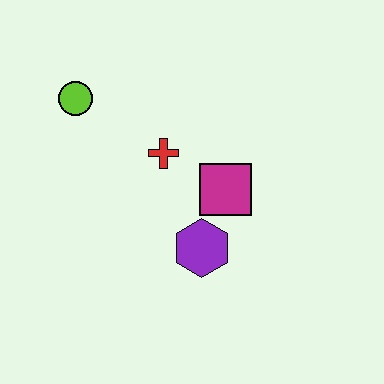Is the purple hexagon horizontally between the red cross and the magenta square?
Yes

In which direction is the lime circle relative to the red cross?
The lime circle is to the left of the red cross.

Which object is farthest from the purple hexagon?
The lime circle is farthest from the purple hexagon.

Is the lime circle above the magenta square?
Yes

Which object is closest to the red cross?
The magenta square is closest to the red cross.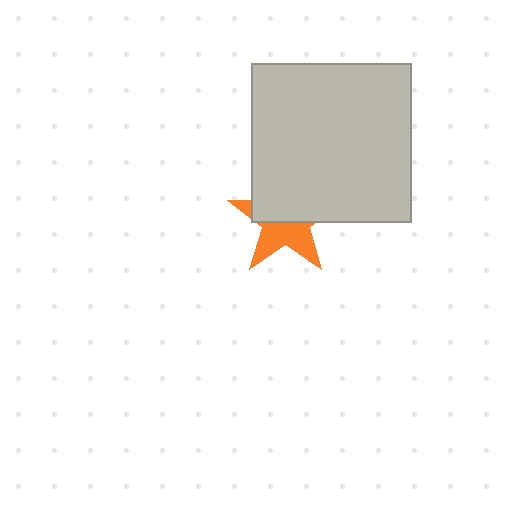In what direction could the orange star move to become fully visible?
The orange star could move down. That would shift it out from behind the light gray square entirely.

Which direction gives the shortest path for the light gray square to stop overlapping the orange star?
Moving up gives the shortest separation.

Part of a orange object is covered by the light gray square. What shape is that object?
It is a star.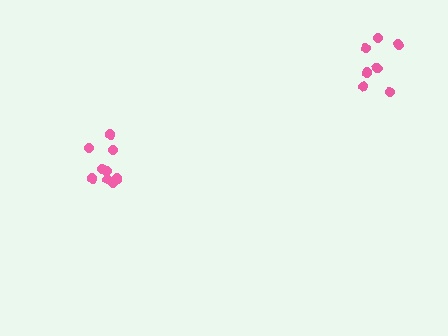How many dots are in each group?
Group 1: 7 dots, Group 2: 10 dots (17 total).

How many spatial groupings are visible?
There are 2 spatial groupings.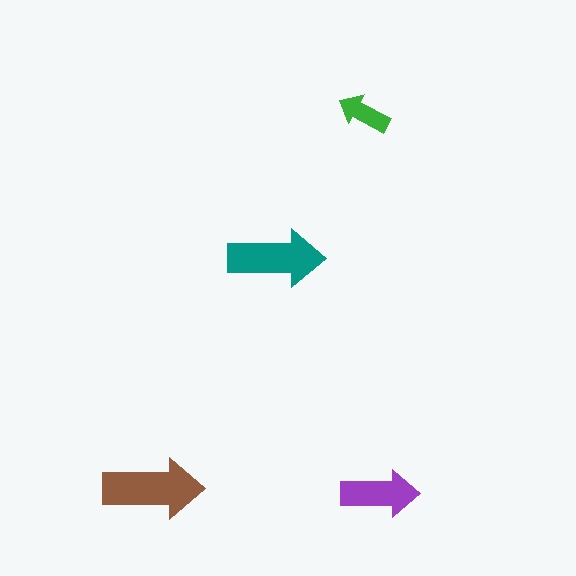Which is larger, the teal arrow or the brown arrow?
The brown one.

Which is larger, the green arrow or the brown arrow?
The brown one.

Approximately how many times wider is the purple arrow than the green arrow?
About 1.5 times wider.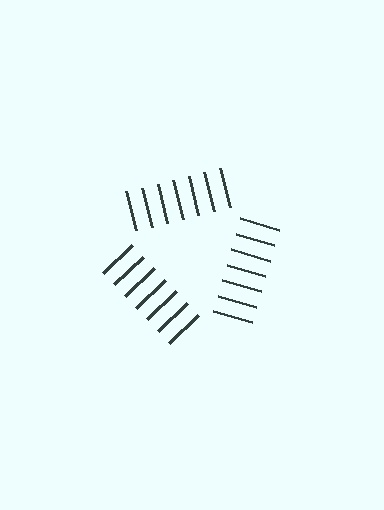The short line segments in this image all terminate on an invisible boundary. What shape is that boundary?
An illusory triangle — the line segments terminate on its edges but no continuous stroke is drawn.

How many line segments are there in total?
21 — 7 along each of the 3 edges.